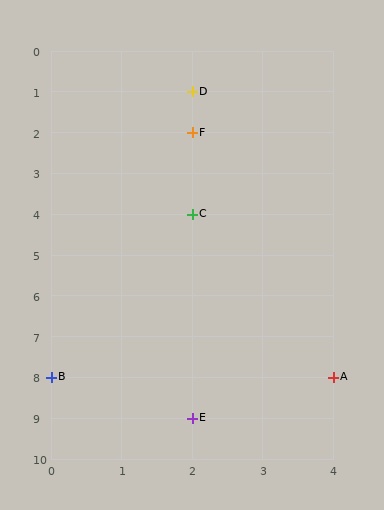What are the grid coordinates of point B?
Point B is at grid coordinates (0, 8).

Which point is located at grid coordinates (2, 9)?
Point E is at (2, 9).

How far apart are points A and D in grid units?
Points A and D are 2 columns and 7 rows apart (about 7.3 grid units diagonally).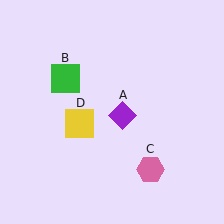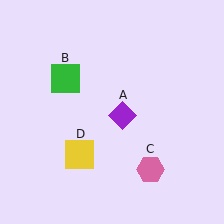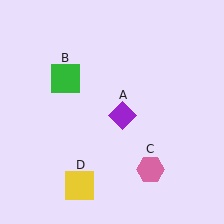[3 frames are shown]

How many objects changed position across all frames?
1 object changed position: yellow square (object D).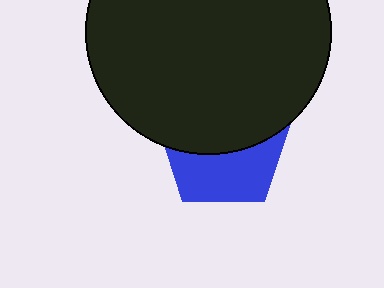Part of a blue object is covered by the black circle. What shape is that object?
It is a pentagon.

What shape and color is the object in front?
The object in front is a black circle.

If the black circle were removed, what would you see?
You would see the complete blue pentagon.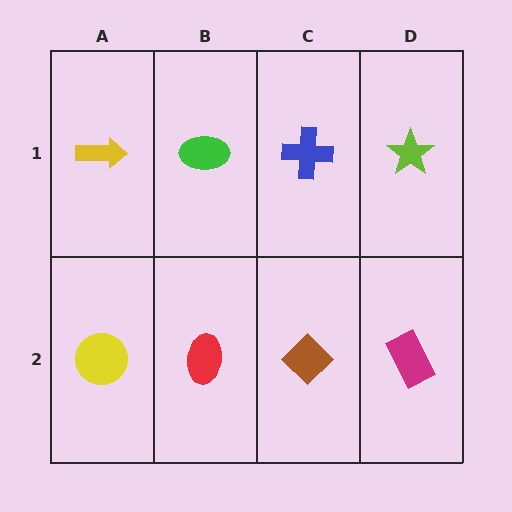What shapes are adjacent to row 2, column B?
A green ellipse (row 1, column B), a yellow circle (row 2, column A), a brown diamond (row 2, column C).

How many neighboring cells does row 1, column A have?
2.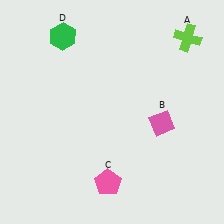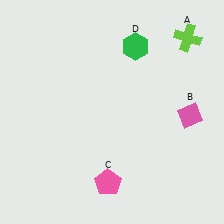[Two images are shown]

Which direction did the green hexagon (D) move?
The green hexagon (D) moved right.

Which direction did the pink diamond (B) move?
The pink diamond (B) moved right.